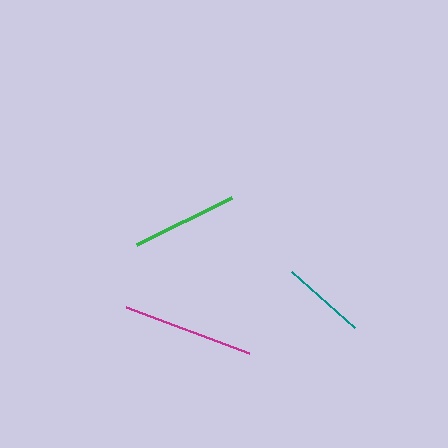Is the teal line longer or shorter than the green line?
The green line is longer than the teal line.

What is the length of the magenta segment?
The magenta segment is approximately 131 pixels long.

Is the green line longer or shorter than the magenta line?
The magenta line is longer than the green line.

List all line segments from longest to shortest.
From longest to shortest: magenta, green, teal.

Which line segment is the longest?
The magenta line is the longest at approximately 131 pixels.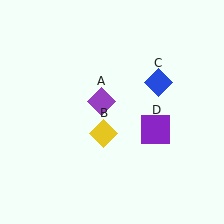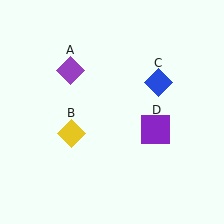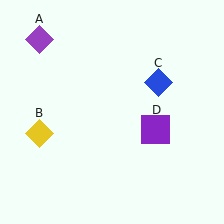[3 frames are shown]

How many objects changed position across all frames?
2 objects changed position: purple diamond (object A), yellow diamond (object B).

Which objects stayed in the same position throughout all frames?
Blue diamond (object C) and purple square (object D) remained stationary.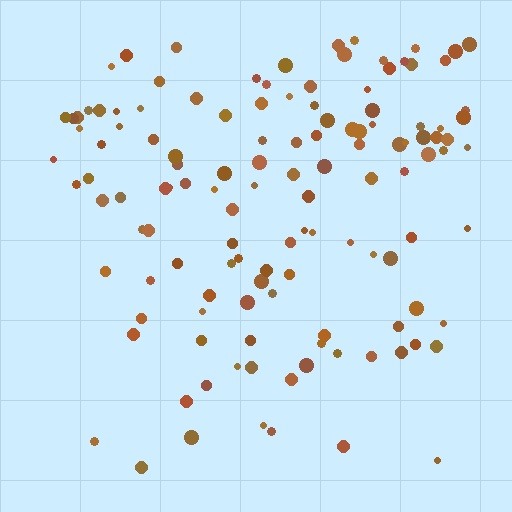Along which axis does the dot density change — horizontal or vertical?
Vertical.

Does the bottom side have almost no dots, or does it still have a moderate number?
Still a moderate number, just noticeably fewer than the top.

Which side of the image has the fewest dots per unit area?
The bottom.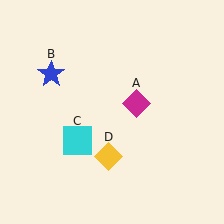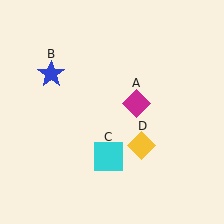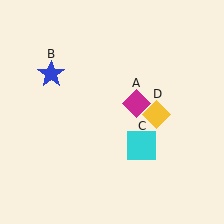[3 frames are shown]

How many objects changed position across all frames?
2 objects changed position: cyan square (object C), yellow diamond (object D).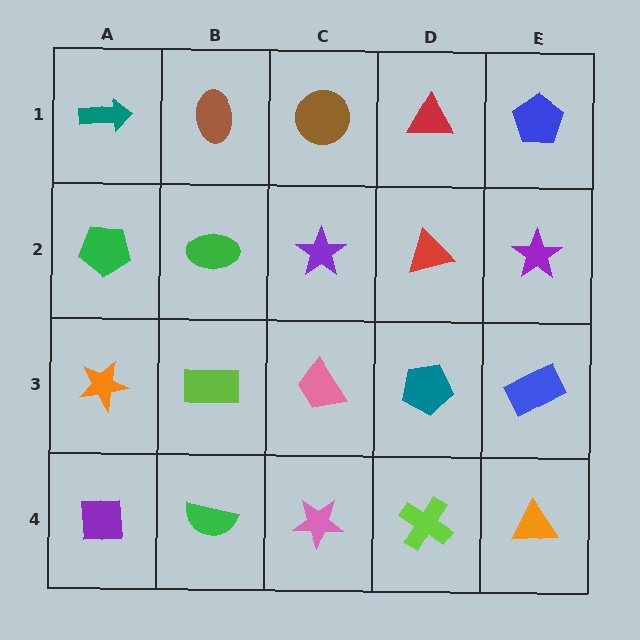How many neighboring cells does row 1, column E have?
2.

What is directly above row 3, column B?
A green ellipse.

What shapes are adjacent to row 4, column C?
A pink trapezoid (row 3, column C), a green semicircle (row 4, column B), a lime cross (row 4, column D).